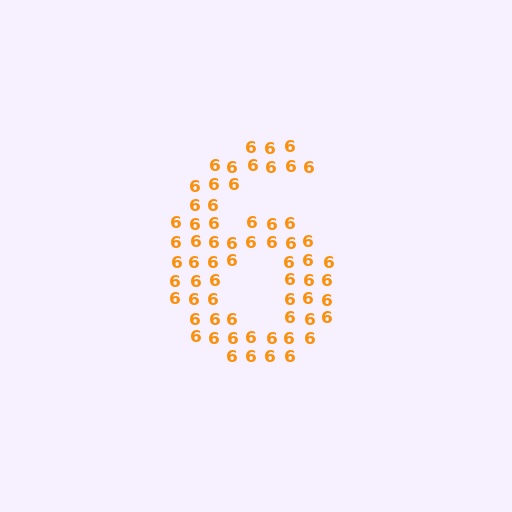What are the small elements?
The small elements are digit 6's.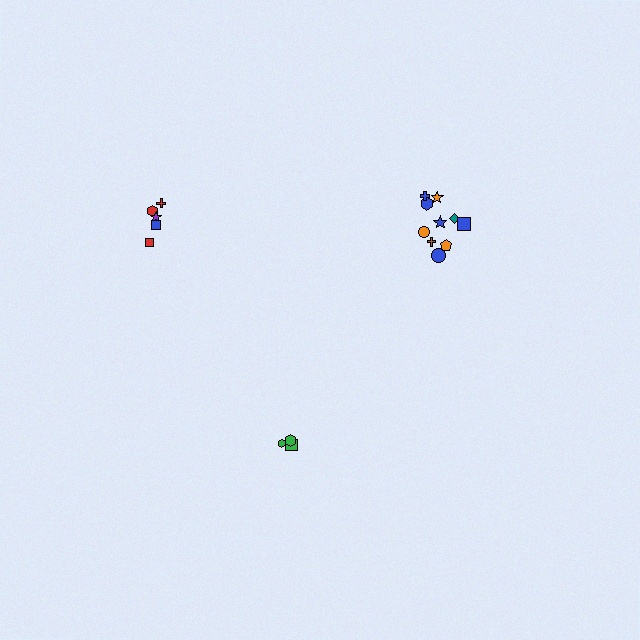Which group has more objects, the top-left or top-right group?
The top-right group.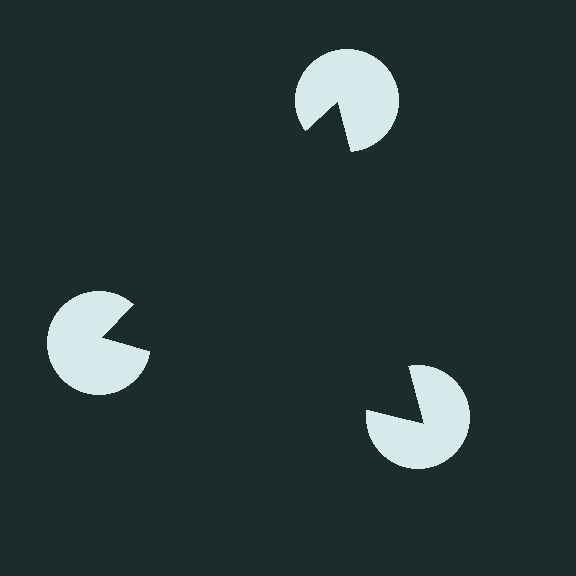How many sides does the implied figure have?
3 sides.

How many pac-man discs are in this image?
There are 3 — one at each vertex of the illusory triangle.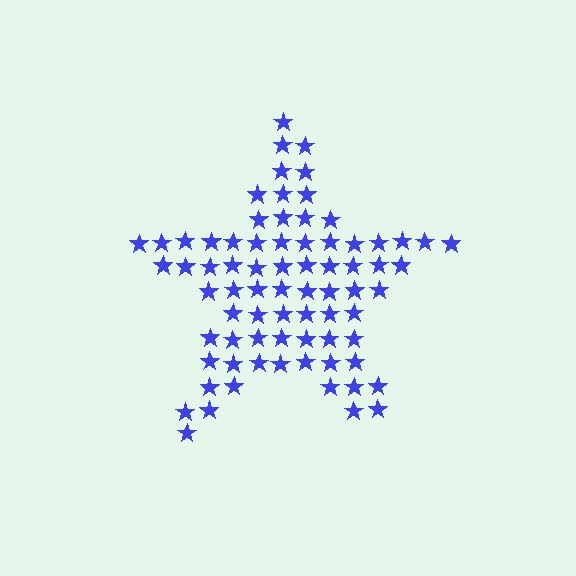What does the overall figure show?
The overall figure shows a star.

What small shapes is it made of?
It is made of small stars.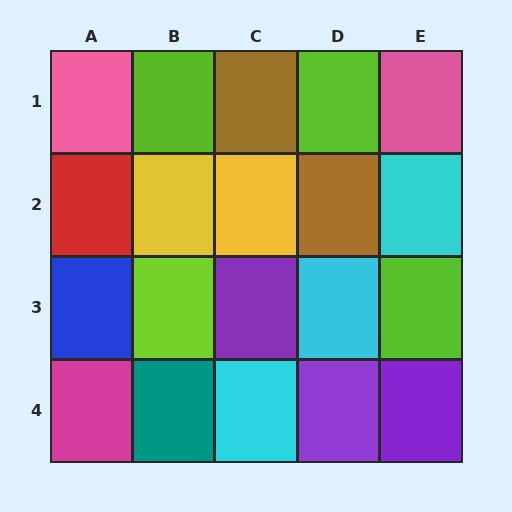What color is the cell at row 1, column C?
Brown.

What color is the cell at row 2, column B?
Yellow.